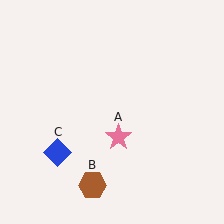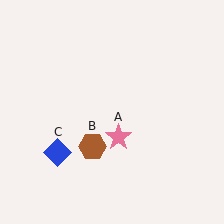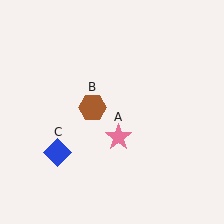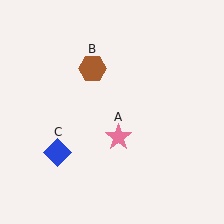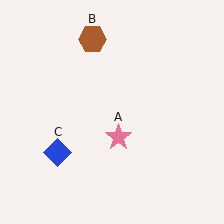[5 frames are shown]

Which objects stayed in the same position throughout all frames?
Pink star (object A) and blue diamond (object C) remained stationary.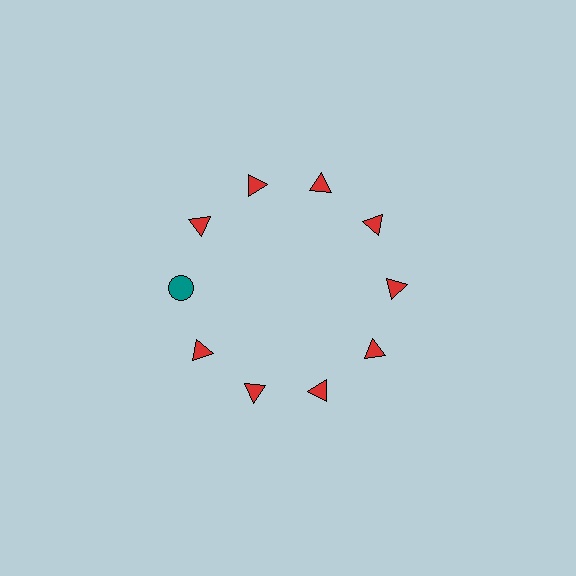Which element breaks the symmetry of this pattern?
The teal circle at roughly the 9 o'clock position breaks the symmetry. All other shapes are red triangles.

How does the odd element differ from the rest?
It differs in both color (teal instead of red) and shape (circle instead of triangle).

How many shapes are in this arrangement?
There are 10 shapes arranged in a ring pattern.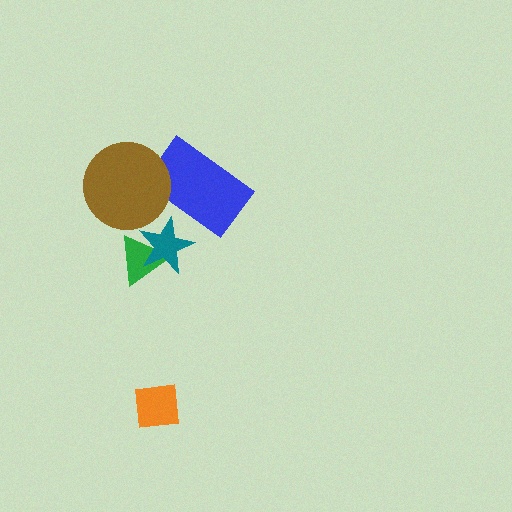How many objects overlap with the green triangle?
1 object overlaps with the green triangle.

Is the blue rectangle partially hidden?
Yes, it is partially covered by another shape.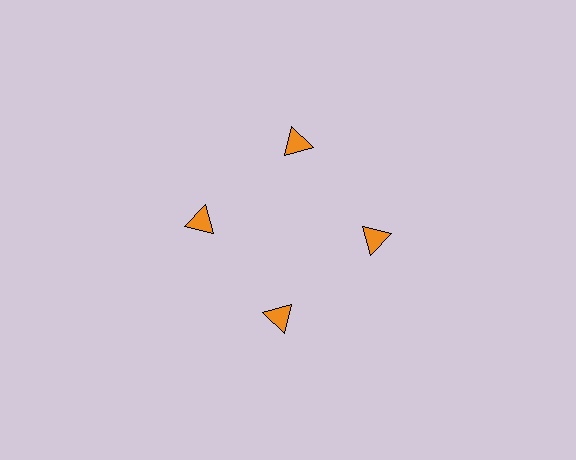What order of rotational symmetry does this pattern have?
This pattern has 4-fold rotational symmetry.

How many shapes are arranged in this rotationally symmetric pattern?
There are 4 shapes, arranged in 4 groups of 1.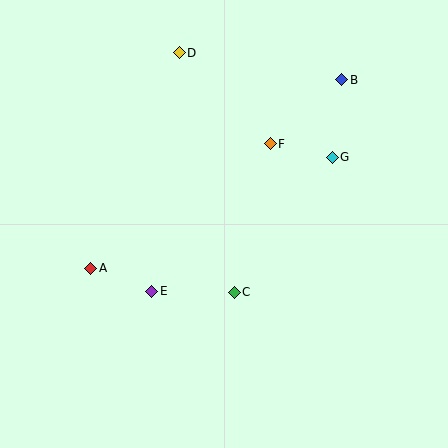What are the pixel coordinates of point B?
Point B is at (342, 80).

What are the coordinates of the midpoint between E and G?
The midpoint between E and G is at (242, 224).